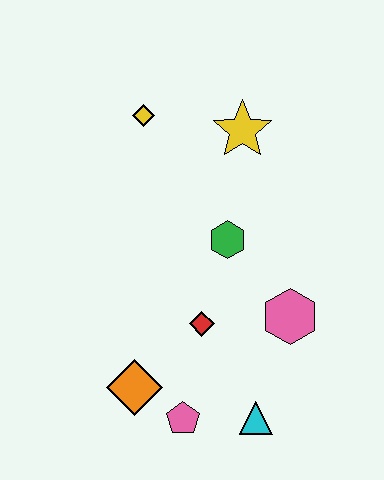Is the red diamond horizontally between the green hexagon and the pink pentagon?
Yes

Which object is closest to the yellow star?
The yellow diamond is closest to the yellow star.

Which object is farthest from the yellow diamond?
The cyan triangle is farthest from the yellow diamond.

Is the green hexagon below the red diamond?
No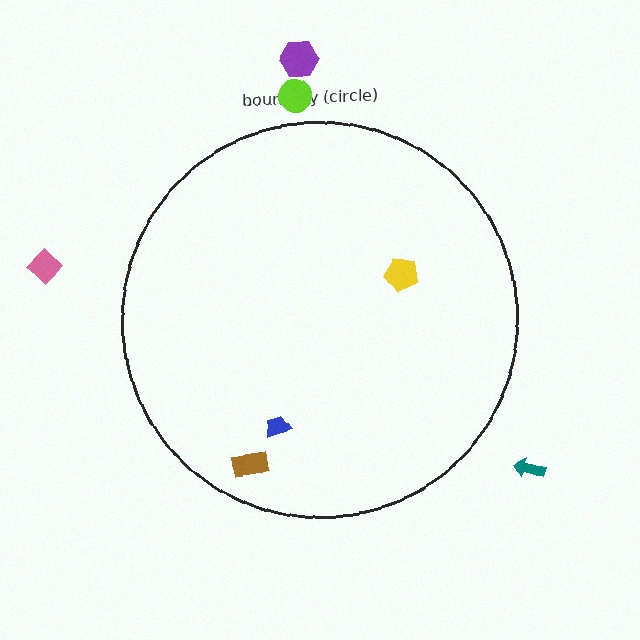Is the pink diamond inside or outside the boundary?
Outside.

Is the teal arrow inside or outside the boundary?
Outside.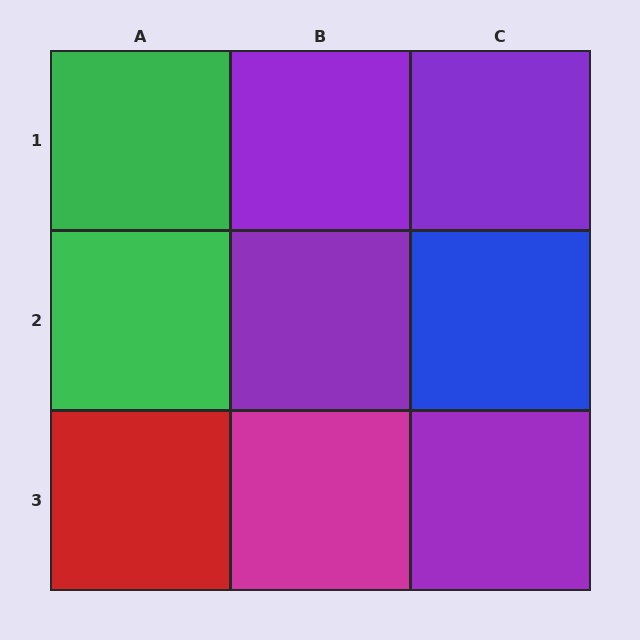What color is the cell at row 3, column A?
Red.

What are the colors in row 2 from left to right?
Green, purple, blue.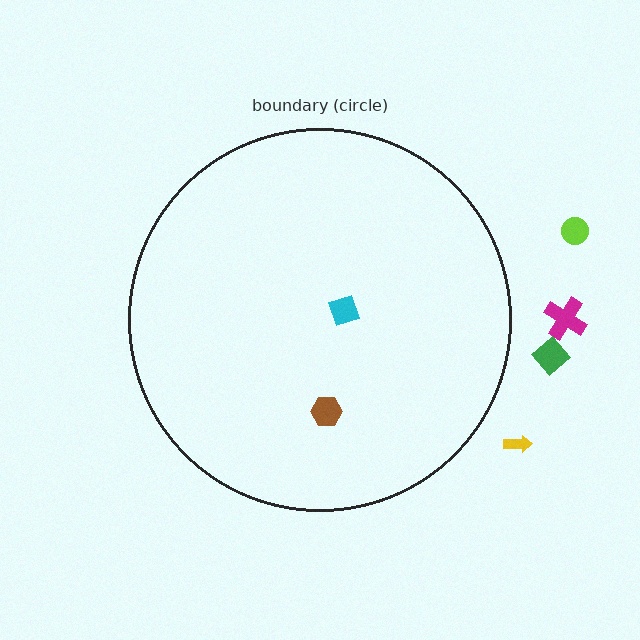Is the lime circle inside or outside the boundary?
Outside.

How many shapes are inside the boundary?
2 inside, 4 outside.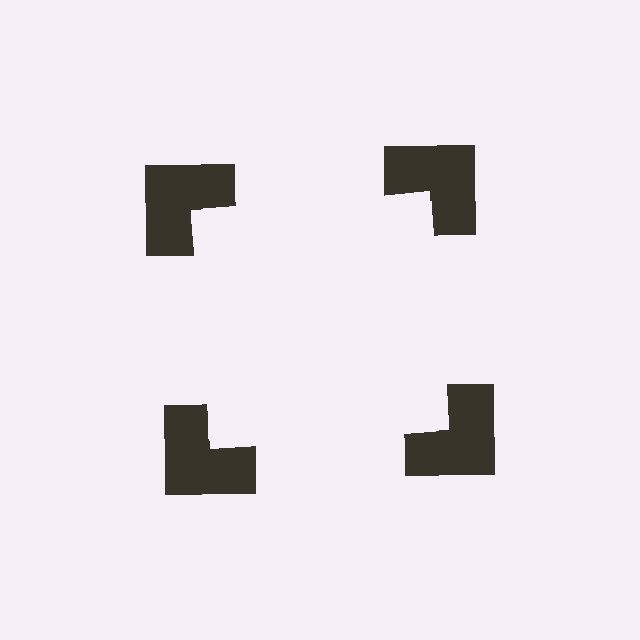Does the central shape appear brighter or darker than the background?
It typically appears slightly brighter than the background, even though no actual brightness change is drawn.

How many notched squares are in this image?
There are 4 — one at each vertex of the illusory square.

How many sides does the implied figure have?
4 sides.